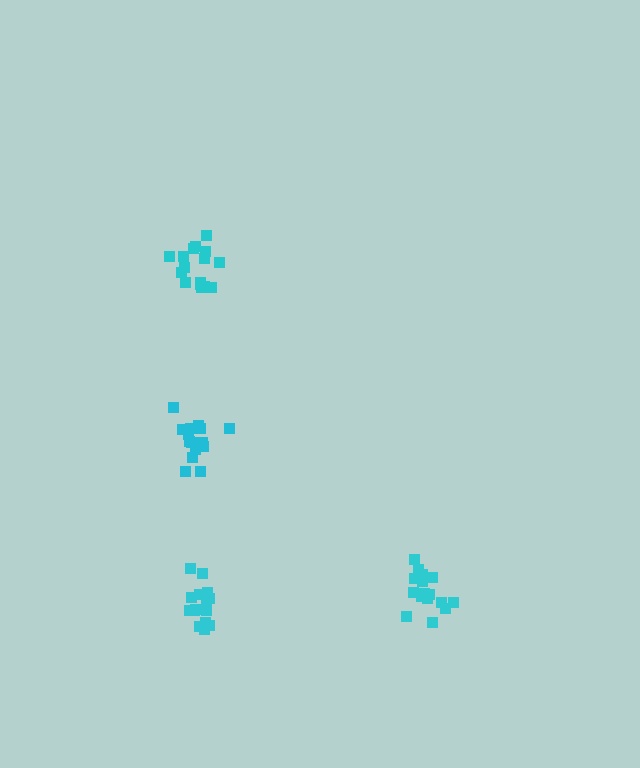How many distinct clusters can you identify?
There are 4 distinct clusters.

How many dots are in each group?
Group 1: 16 dots, Group 2: 16 dots, Group 3: 16 dots, Group 4: 15 dots (63 total).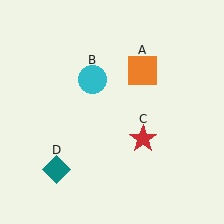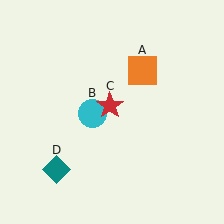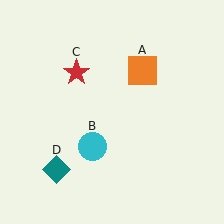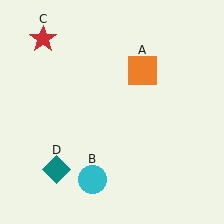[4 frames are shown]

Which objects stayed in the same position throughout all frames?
Orange square (object A) and teal diamond (object D) remained stationary.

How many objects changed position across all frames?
2 objects changed position: cyan circle (object B), red star (object C).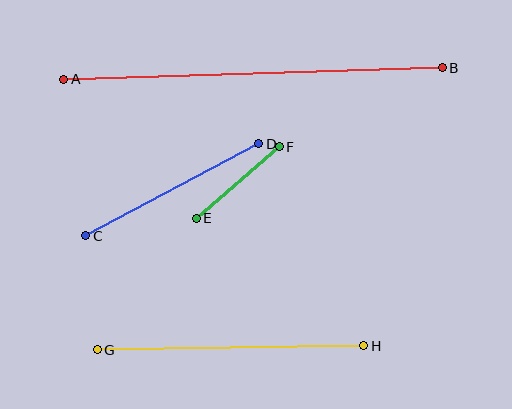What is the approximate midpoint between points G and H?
The midpoint is at approximately (231, 348) pixels.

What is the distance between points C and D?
The distance is approximately 196 pixels.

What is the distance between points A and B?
The distance is approximately 378 pixels.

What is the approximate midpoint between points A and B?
The midpoint is at approximately (253, 74) pixels.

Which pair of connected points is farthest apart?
Points A and B are farthest apart.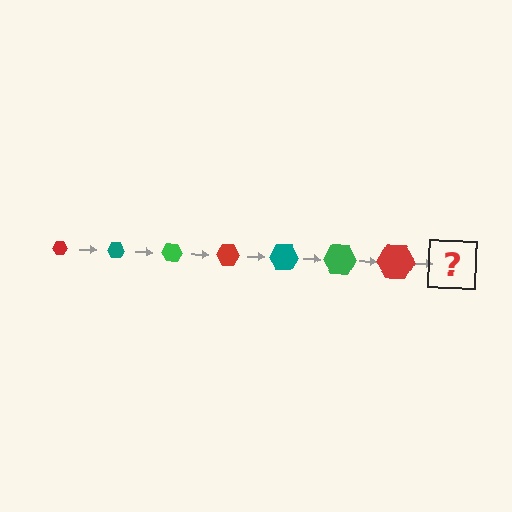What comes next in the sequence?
The next element should be a teal hexagon, larger than the previous one.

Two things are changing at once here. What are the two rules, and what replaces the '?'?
The two rules are that the hexagon grows larger each step and the color cycles through red, teal, and green. The '?' should be a teal hexagon, larger than the previous one.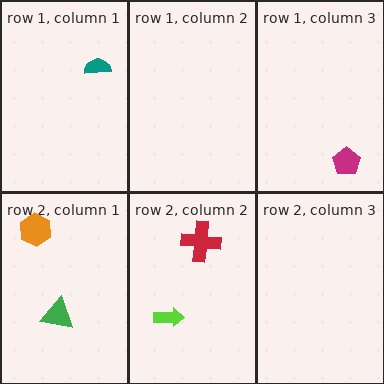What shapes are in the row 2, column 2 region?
The red cross, the lime arrow.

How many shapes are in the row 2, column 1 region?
2.